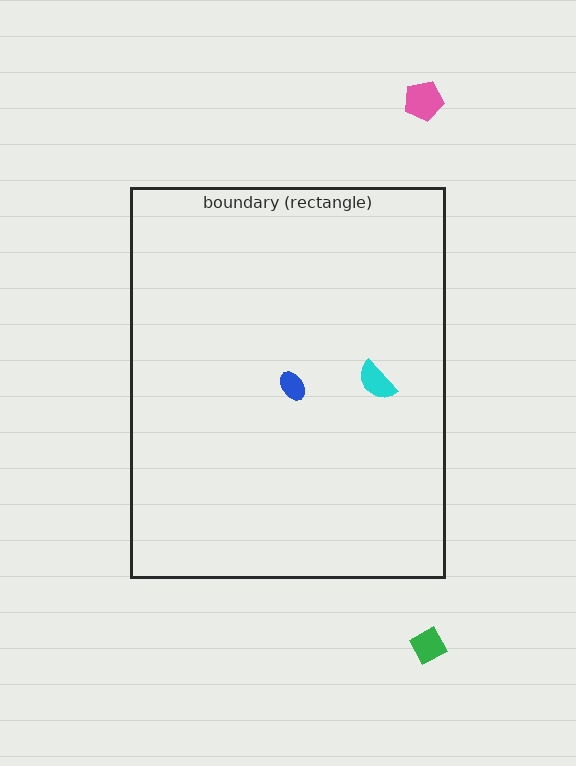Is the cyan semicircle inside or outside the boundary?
Inside.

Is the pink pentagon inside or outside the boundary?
Outside.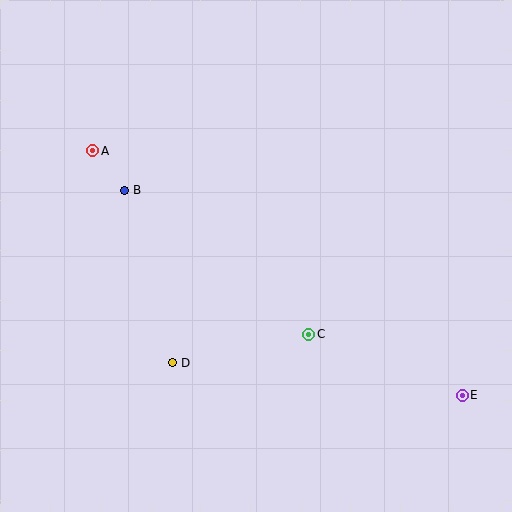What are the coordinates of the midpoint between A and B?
The midpoint between A and B is at (109, 170).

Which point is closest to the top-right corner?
Point C is closest to the top-right corner.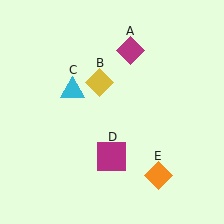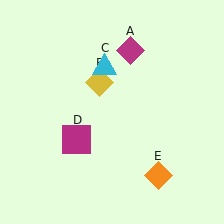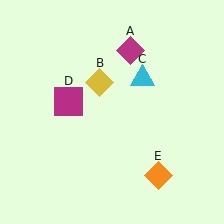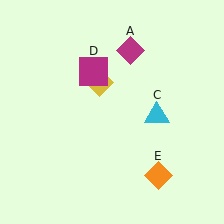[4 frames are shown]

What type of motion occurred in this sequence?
The cyan triangle (object C), magenta square (object D) rotated clockwise around the center of the scene.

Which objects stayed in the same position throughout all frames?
Magenta diamond (object A) and yellow diamond (object B) and orange diamond (object E) remained stationary.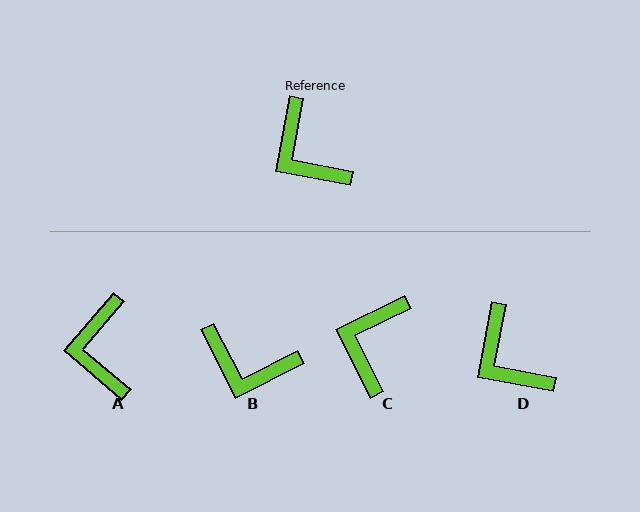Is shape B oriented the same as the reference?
No, it is off by about 37 degrees.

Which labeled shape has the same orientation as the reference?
D.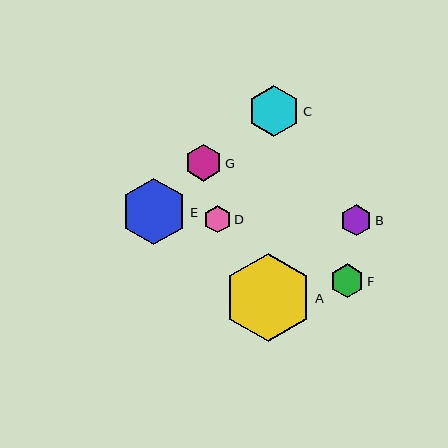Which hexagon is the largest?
Hexagon A is the largest with a size of approximately 88 pixels.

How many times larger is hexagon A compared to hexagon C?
Hexagon A is approximately 1.7 times the size of hexagon C.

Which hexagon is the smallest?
Hexagon D is the smallest with a size of approximately 27 pixels.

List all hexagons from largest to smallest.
From largest to smallest: A, E, C, G, F, B, D.